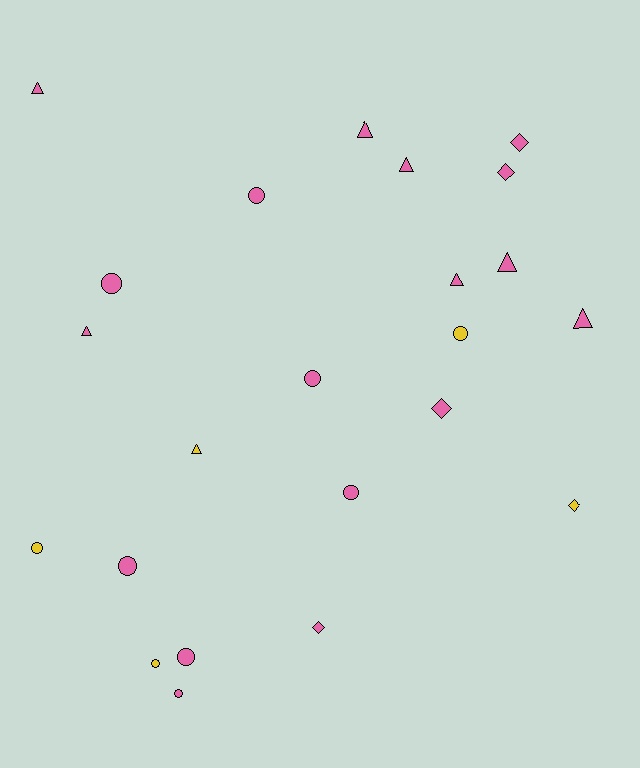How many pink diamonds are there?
There are 4 pink diamonds.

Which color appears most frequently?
Pink, with 18 objects.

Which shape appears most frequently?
Circle, with 10 objects.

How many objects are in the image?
There are 23 objects.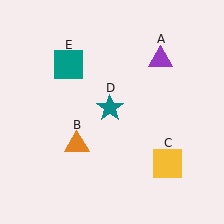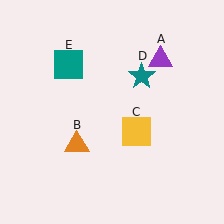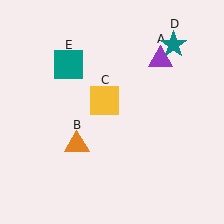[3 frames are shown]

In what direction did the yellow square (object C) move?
The yellow square (object C) moved up and to the left.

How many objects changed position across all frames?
2 objects changed position: yellow square (object C), teal star (object D).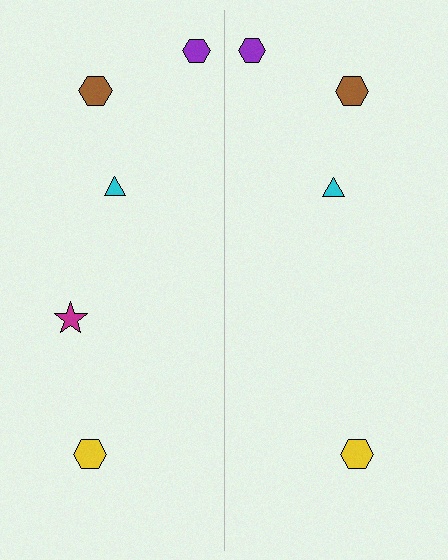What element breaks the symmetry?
A magenta star is missing from the right side.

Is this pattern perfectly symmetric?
No, the pattern is not perfectly symmetric. A magenta star is missing from the right side.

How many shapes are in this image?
There are 9 shapes in this image.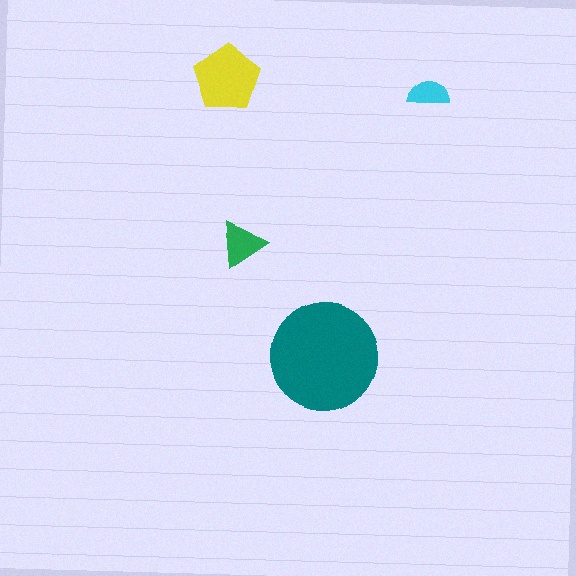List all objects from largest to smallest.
The teal circle, the yellow pentagon, the green triangle, the cyan semicircle.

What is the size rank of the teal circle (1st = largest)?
1st.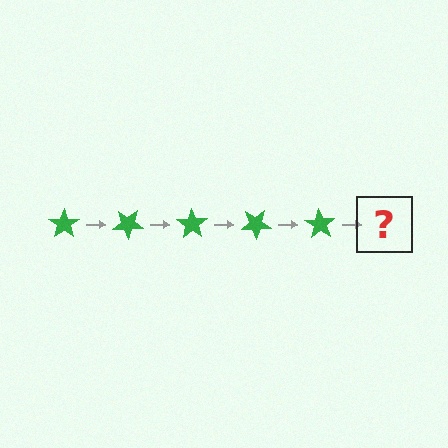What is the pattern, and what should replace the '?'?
The pattern is that the star rotates 35 degrees each step. The '?' should be a green star rotated 175 degrees.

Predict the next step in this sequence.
The next step is a green star rotated 175 degrees.